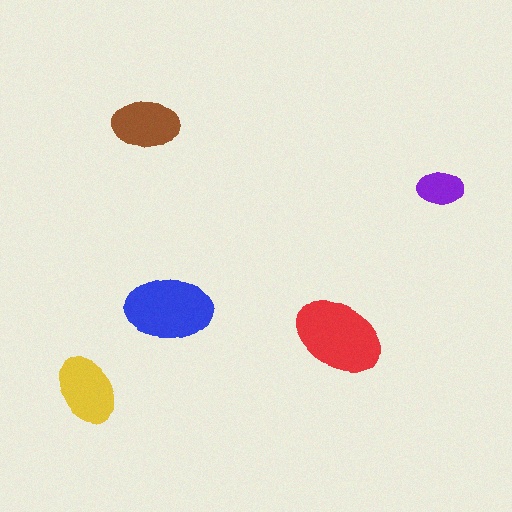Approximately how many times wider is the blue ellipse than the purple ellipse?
About 2 times wider.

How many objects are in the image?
There are 5 objects in the image.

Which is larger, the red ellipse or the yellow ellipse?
The red one.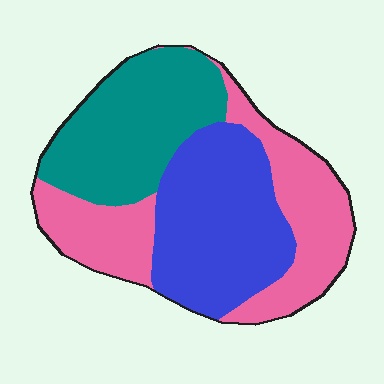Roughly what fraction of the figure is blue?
Blue covers about 35% of the figure.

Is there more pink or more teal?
Pink.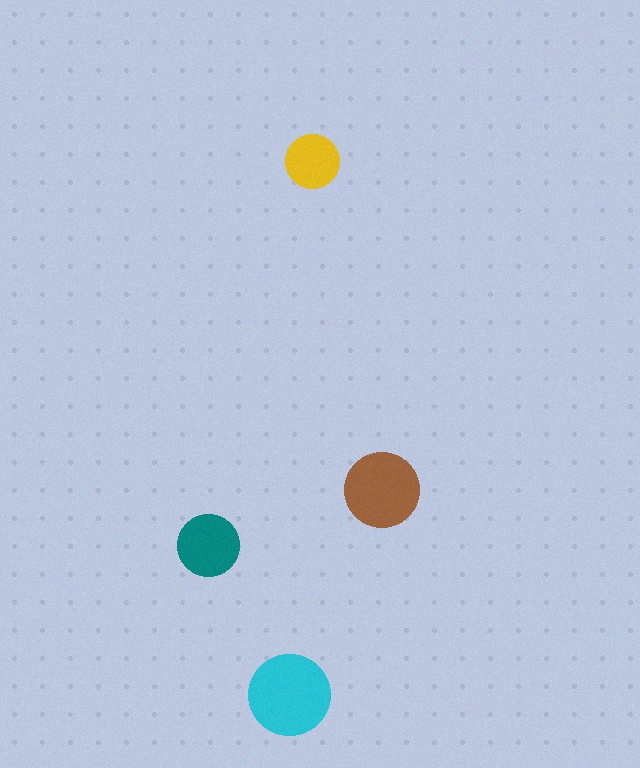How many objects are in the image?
There are 4 objects in the image.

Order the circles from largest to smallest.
the cyan one, the brown one, the teal one, the yellow one.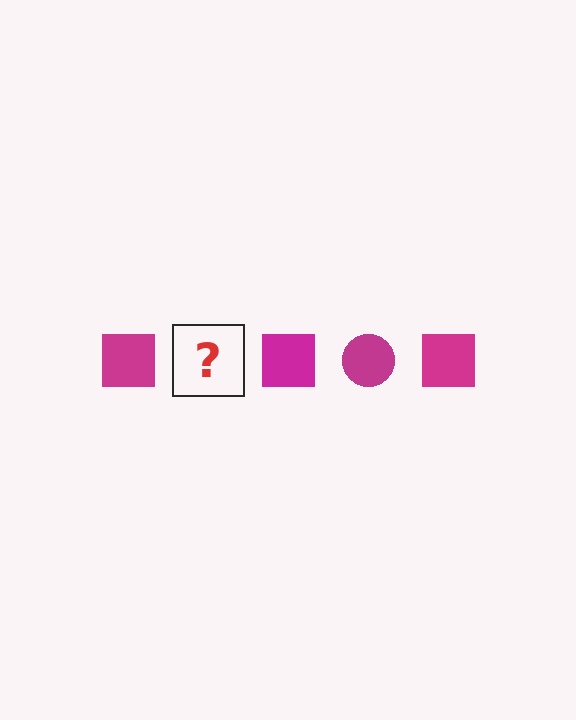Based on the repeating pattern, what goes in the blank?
The blank should be a magenta circle.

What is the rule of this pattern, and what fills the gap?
The rule is that the pattern cycles through square, circle shapes in magenta. The gap should be filled with a magenta circle.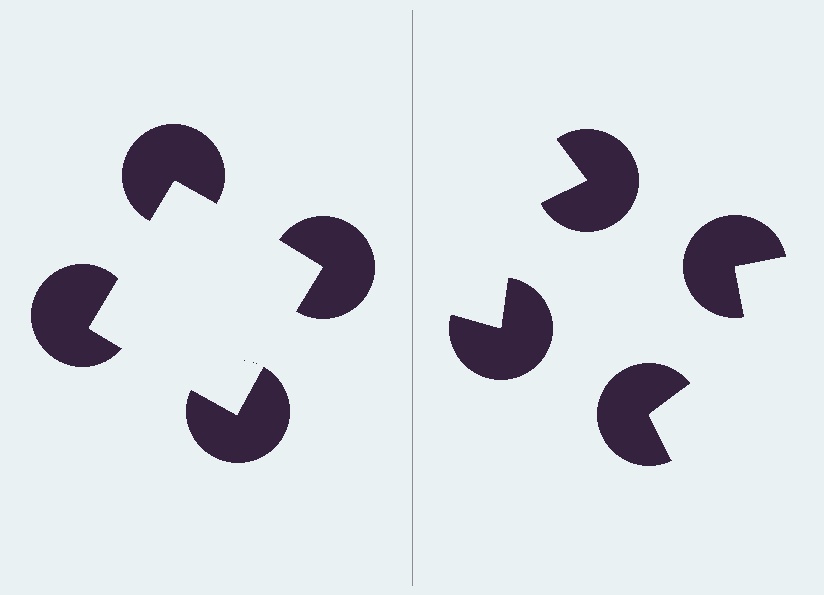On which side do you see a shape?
An illusory square appears on the left side. On the right side the wedge cuts are rotated, so no coherent shape forms.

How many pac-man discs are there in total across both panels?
8 — 4 on each side.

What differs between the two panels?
The pac-man discs are positioned identically on both sides; only the wedge orientations differ. On the left they align to a square; on the right they are misaligned.